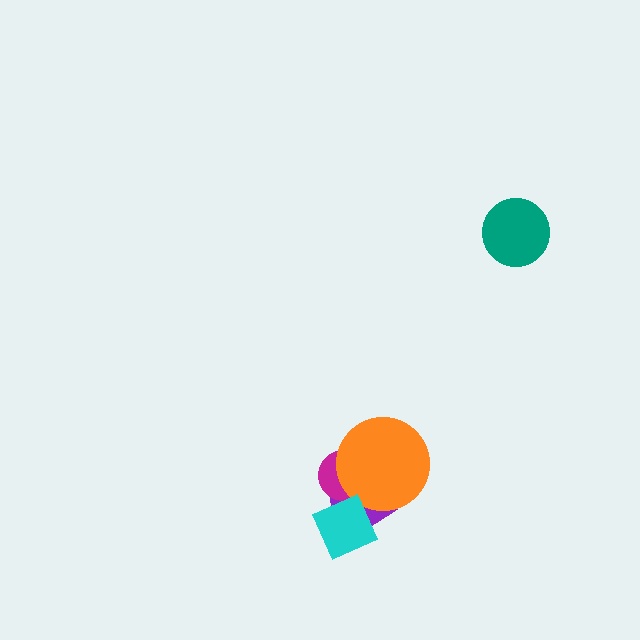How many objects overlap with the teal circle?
0 objects overlap with the teal circle.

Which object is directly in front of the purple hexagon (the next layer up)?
The magenta circle is directly in front of the purple hexagon.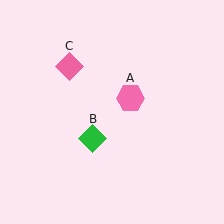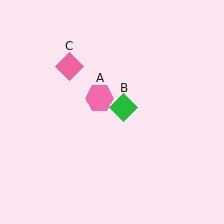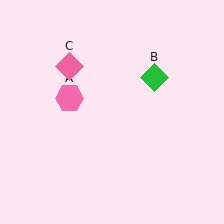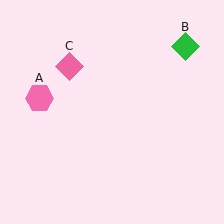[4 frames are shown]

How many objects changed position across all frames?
2 objects changed position: pink hexagon (object A), green diamond (object B).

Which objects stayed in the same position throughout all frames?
Pink diamond (object C) remained stationary.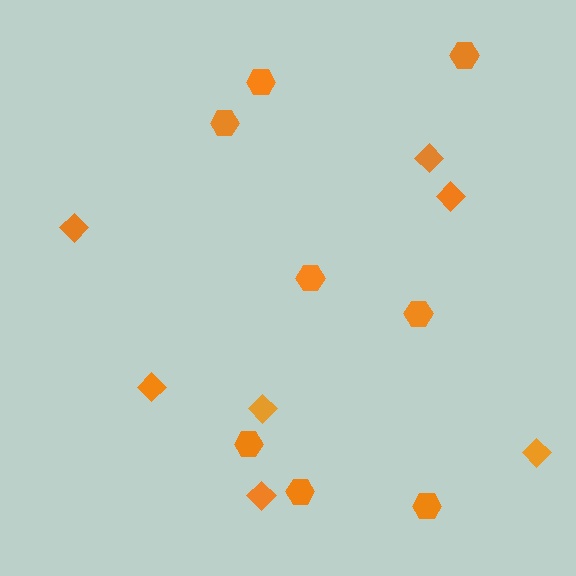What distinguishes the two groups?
There are 2 groups: one group of hexagons (8) and one group of diamonds (7).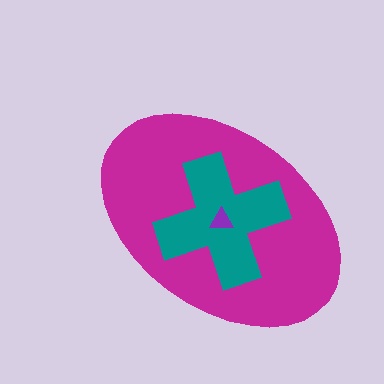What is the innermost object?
The purple triangle.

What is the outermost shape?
The magenta ellipse.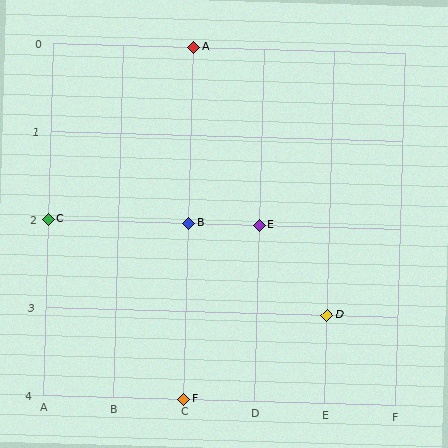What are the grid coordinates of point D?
Point D is at grid coordinates (E, 3).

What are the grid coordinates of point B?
Point B is at grid coordinates (C, 2).